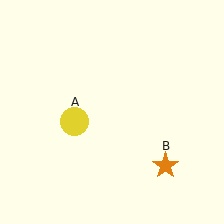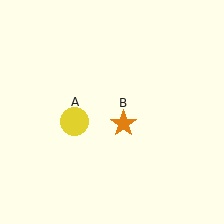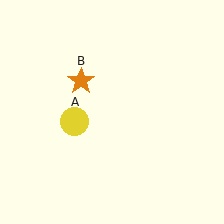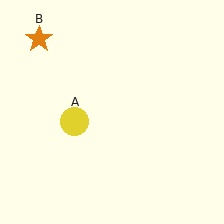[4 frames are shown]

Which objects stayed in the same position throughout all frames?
Yellow circle (object A) remained stationary.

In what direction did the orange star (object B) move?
The orange star (object B) moved up and to the left.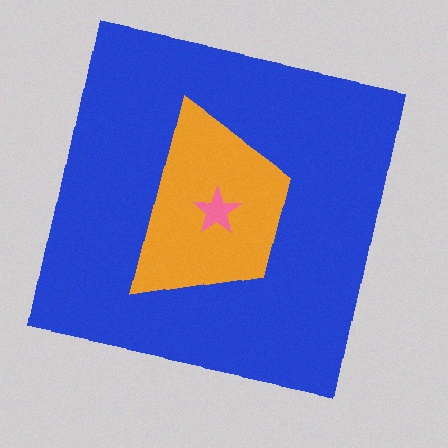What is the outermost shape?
The blue square.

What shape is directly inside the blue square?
The orange trapezoid.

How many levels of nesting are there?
3.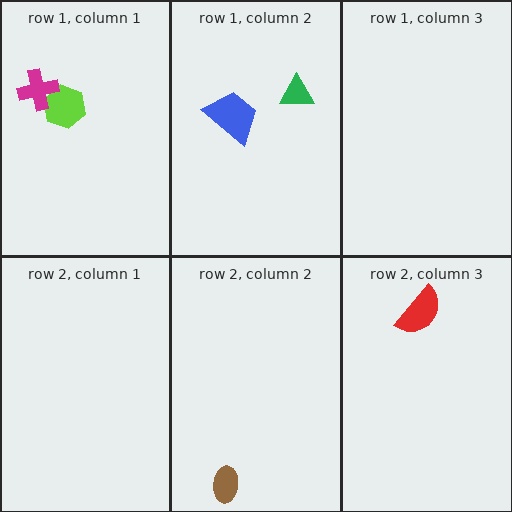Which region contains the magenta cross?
The row 1, column 1 region.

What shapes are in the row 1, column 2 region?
The green triangle, the blue trapezoid.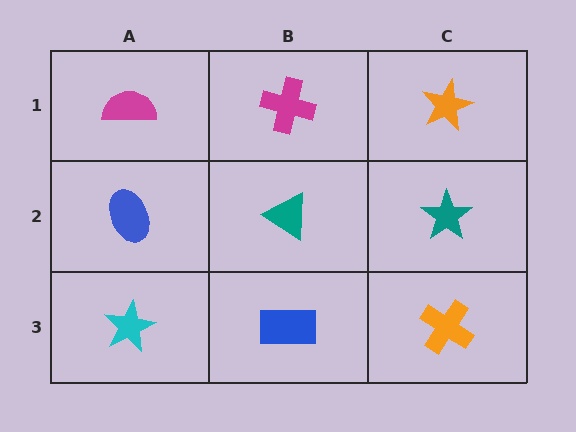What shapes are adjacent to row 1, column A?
A blue ellipse (row 2, column A), a magenta cross (row 1, column B).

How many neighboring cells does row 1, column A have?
2.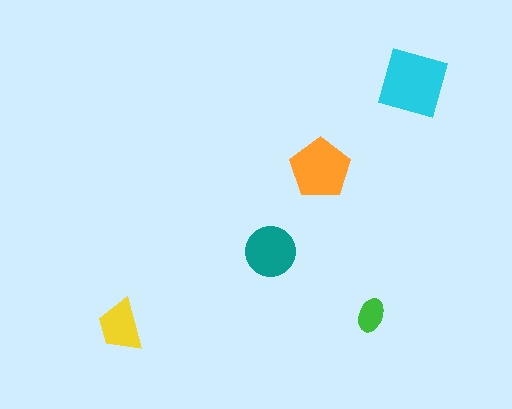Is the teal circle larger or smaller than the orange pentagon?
Smaller.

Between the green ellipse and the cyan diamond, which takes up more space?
The cyan diamond.